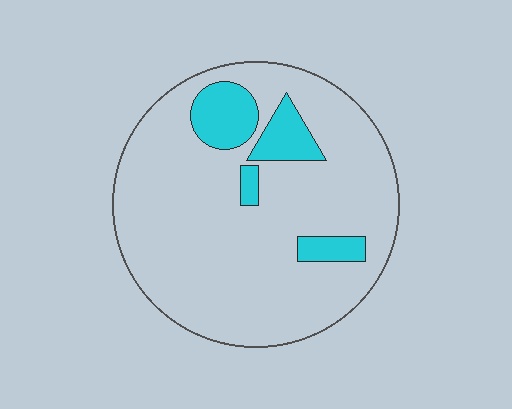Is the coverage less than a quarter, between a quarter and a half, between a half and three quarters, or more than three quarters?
Less than a quarter.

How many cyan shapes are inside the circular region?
4.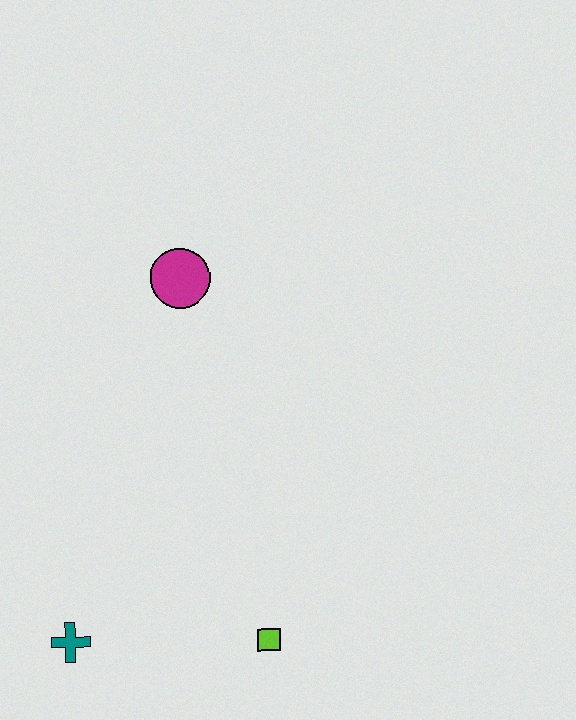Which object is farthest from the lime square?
The magenta circle is farthest from the lime square.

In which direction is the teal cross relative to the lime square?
The teal cross is to the left of the lime square.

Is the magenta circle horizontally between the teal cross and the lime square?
Yes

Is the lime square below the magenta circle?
Yes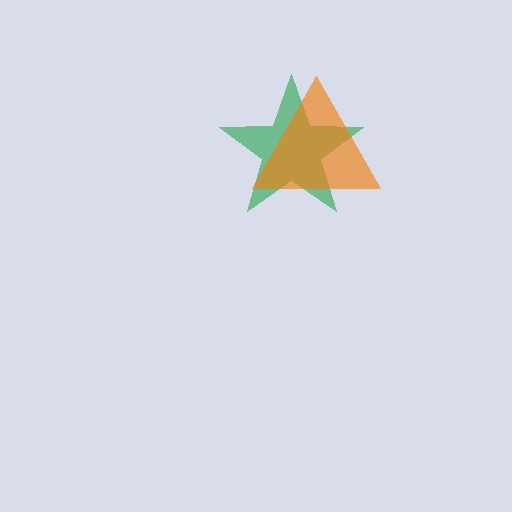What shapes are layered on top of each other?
The layered shapes are: a green star, an orange triangle.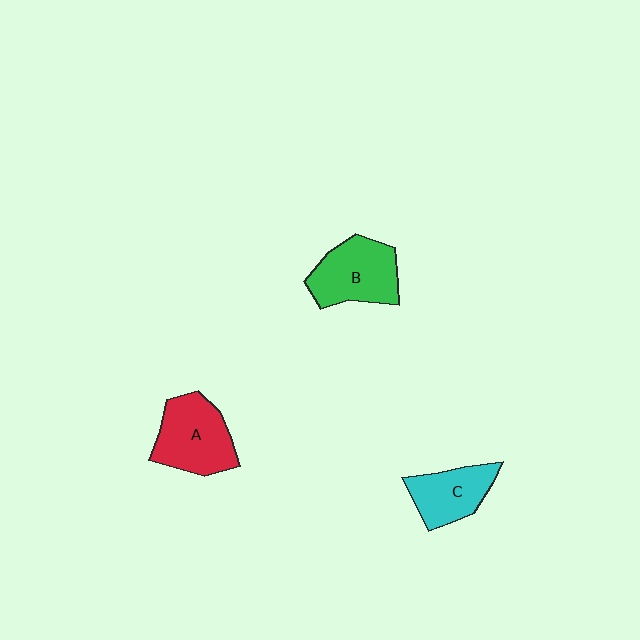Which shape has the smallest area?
Shape C (cyan).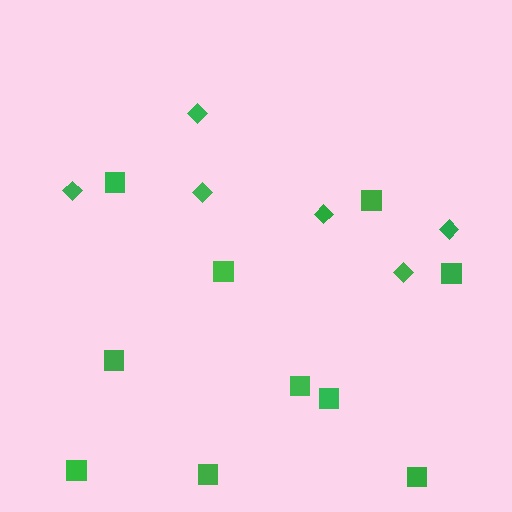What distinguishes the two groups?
There are 2 groups: one group of squares (10) and one group of diamonds (6).